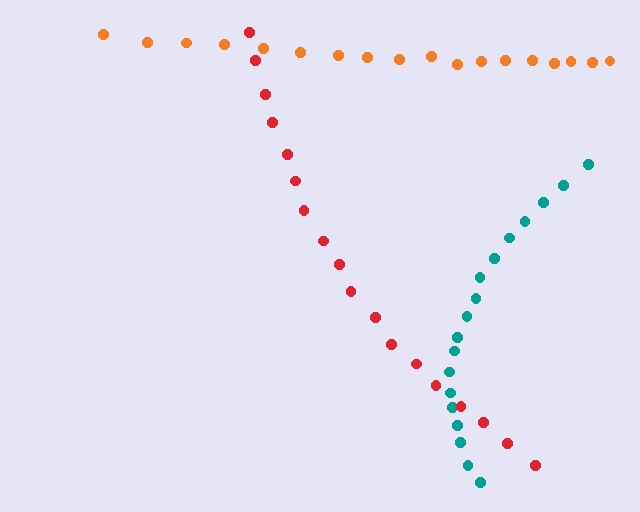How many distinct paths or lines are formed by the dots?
There are 3 distinct paths.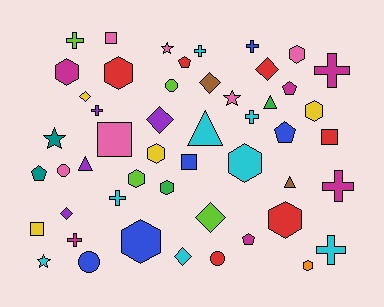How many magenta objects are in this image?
There are 6 magenta objects.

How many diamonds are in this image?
There are 7 diamonds.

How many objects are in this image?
There are 50 objects.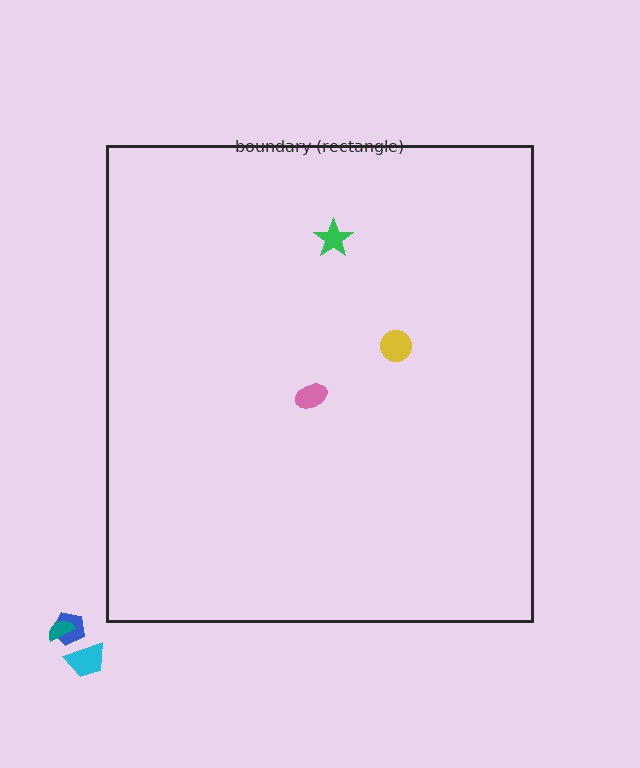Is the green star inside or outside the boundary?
Inside.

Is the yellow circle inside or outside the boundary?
Inside.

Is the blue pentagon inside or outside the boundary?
Outside.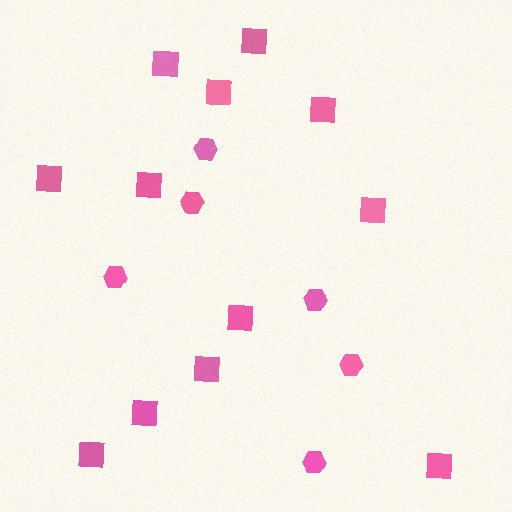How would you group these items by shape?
There are 2 groups: one group of hexagons (6) and one group of squares (12).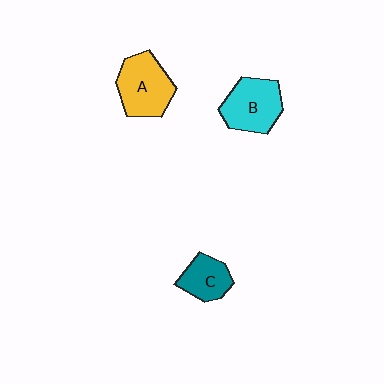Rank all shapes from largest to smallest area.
From largest to smallest: A (yellow), B (cyan), C (teal).